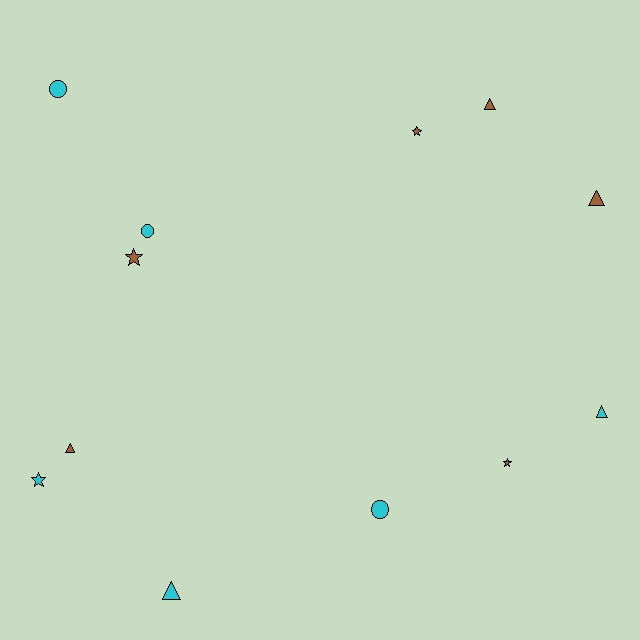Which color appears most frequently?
Cyan, with 6 objects.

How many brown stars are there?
There are 3 brown stars.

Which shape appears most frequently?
Triangle, with 5 objects.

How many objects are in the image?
There are 12 objects.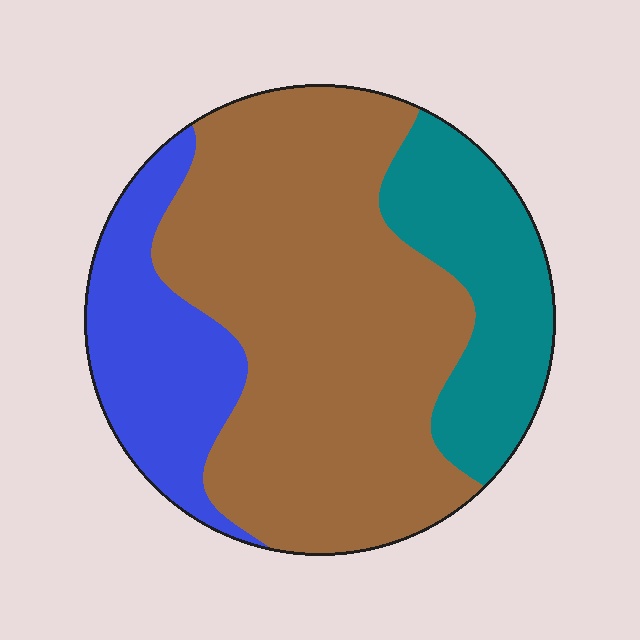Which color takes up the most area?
Brown, at roughly 60%.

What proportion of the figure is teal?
Teal takes up between a sixth and a third of the figure.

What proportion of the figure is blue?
Blue covers 20% of the figure.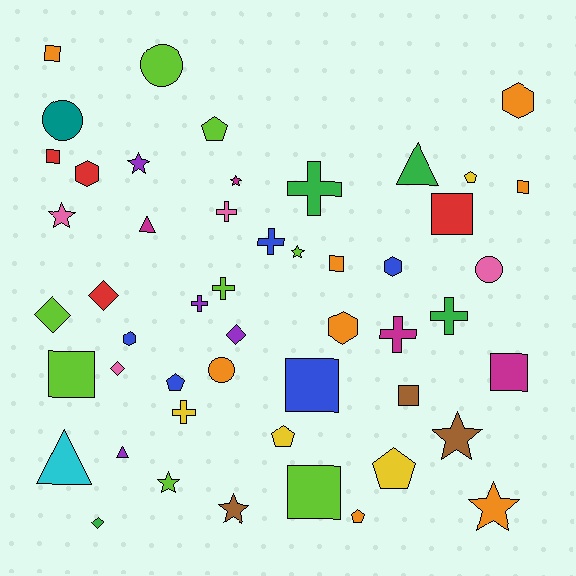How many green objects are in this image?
There are 4 green objects.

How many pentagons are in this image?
There are 6 pentagons.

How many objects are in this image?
There are 50 objects.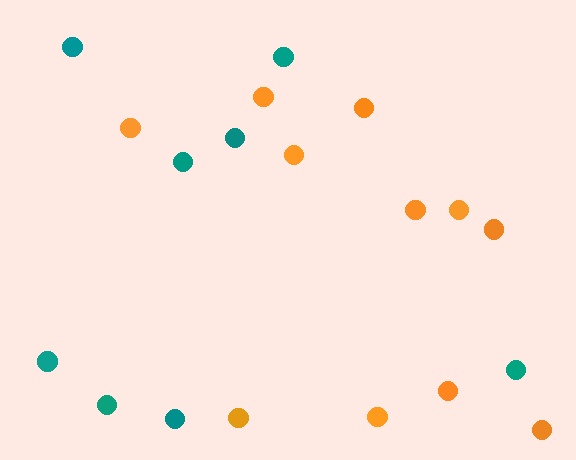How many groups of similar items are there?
There are 2 groups: one group of teal circles (8) and one group of orange circles (11).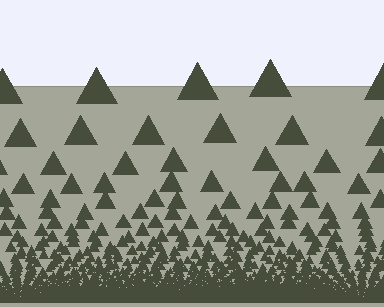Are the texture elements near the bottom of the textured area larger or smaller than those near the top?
Smaller. The gradient is inverted — elements near the bottom are smaller and denser.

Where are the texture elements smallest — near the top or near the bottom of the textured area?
Near the bottom.